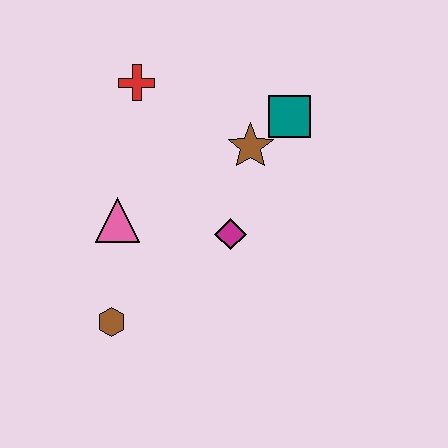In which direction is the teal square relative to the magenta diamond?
The teal square is above the magenta diamond.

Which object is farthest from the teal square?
The brown hexagon is farthest from the teal square.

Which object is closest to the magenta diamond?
The brown star is closest to the magenta diamond.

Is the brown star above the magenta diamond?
Yes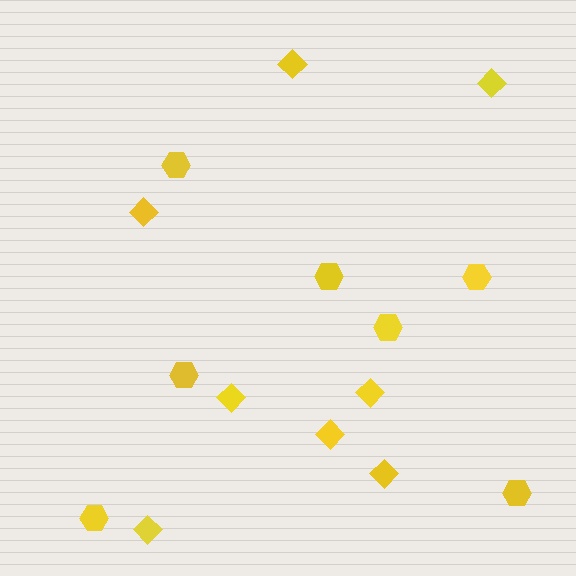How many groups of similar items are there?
There are 2 groups: one group of diamonds (8) and one group of hexagons (7).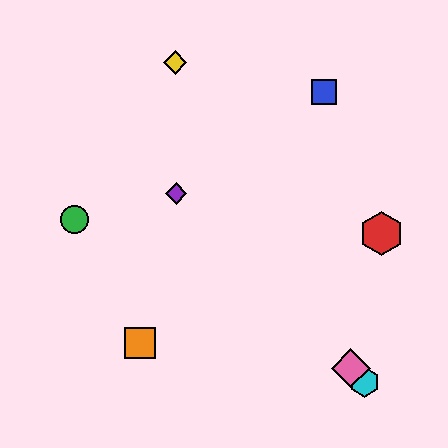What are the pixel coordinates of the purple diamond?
The purple diamond is at (176, 194).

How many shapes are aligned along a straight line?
3 shapes (the purple diamond, the cyan hexagon, the pink diamond) are aligned along a straight line.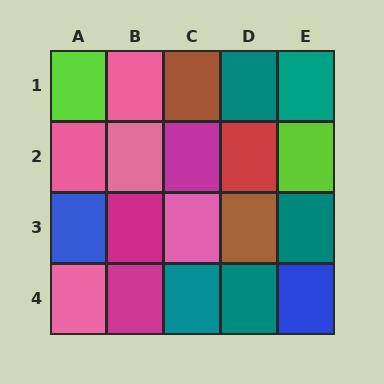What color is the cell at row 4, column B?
Magenta.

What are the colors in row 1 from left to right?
Lime, pink, brown, teal, teal.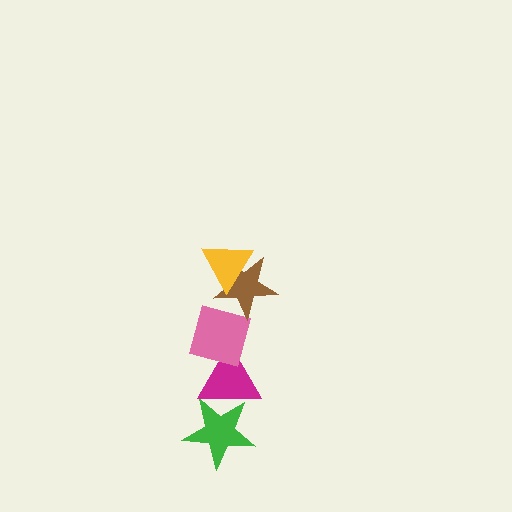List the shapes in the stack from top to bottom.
From top to bottom: the yellow triangle, the brown star, the pink square, the magenta triangle, the green star.